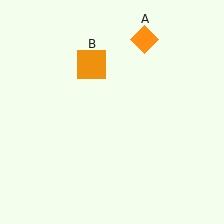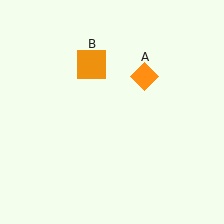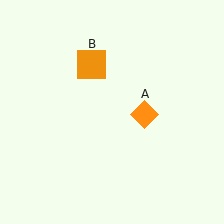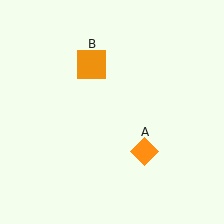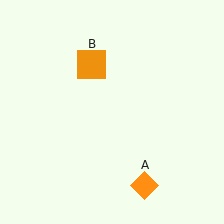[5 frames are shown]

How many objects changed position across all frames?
1 object changed position: orange diamond (object A).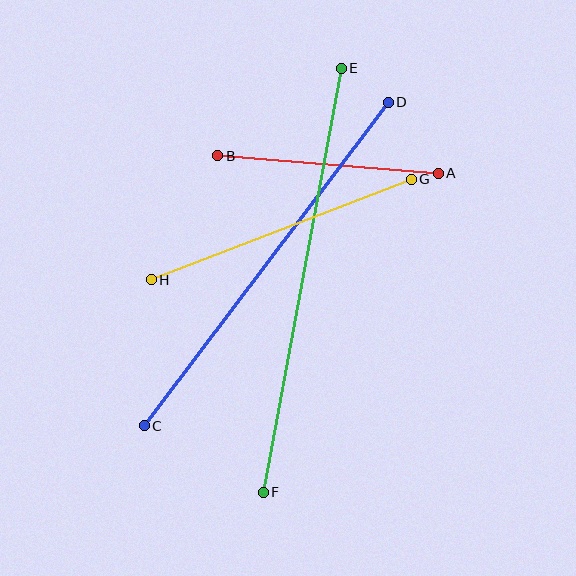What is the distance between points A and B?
The distance is approximately 221 pixels.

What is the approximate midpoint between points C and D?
The midpoint is at approximately (266, 264) pixels.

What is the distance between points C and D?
The distance is approximately 405 pixels.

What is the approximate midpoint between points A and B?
The midpoint is at approximately (328, 165) pixels.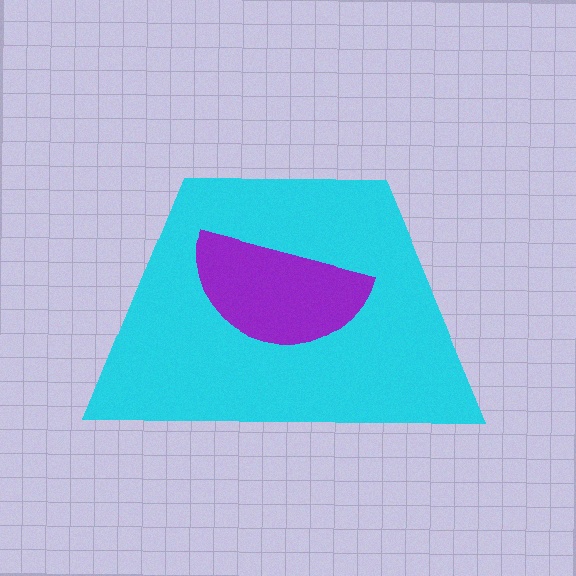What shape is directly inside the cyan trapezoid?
The purple semicircle.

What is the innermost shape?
The purple semicircle.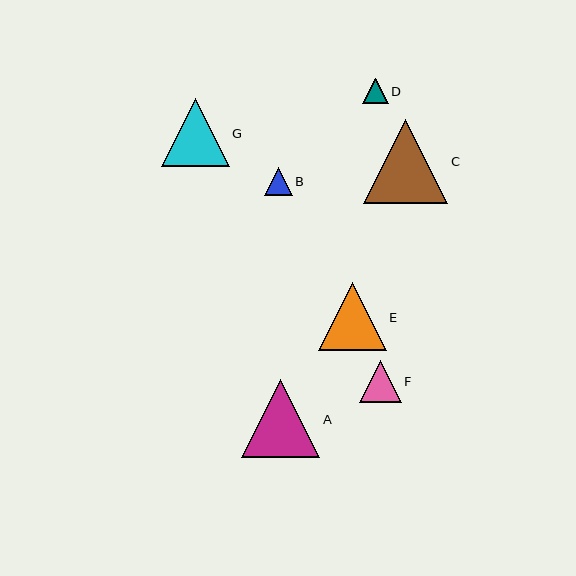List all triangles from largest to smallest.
From largest to smallest: C, A, E, G, F, B, D.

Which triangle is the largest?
Triangle C is the largest with a size of approximately 84 pixels.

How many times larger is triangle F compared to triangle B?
Triangle F is approximately 1.5 times the size of triangle B.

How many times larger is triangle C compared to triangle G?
Triangle C is approximately 1.2 times the size of triangle G.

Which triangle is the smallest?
Triangle D is the smallest with a size of approximately 25 pixels.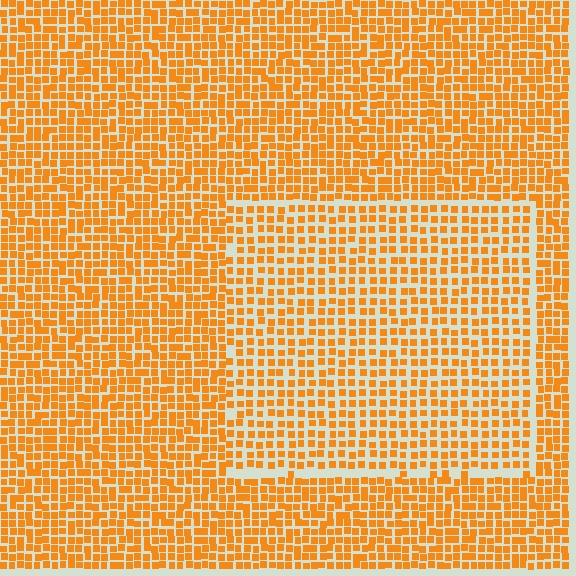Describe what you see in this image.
The image contains small orange elements arranged at two different densities. A rectangle-shaped region is visible where the elements are less densely packed than the surrounding area.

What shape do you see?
I see a rectangle.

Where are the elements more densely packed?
The elements are more densely packed outside the rectangle boundary.